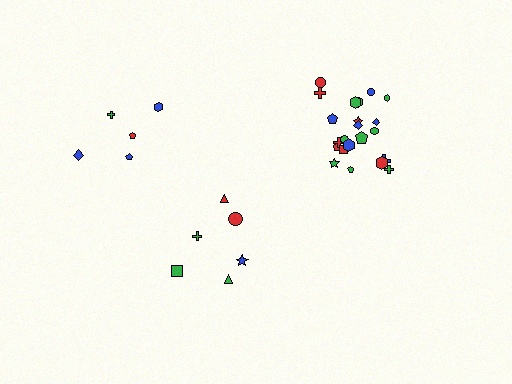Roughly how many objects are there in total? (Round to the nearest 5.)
Roughly 35 objects in total.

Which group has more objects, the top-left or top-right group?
The top-right group.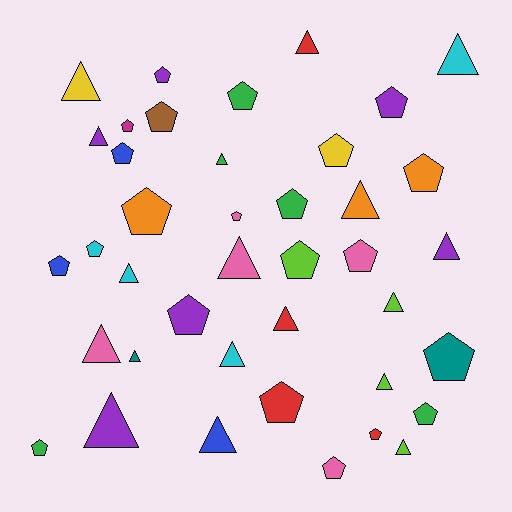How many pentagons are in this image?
There are 22 pentagons.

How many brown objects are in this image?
There is 1 brown object.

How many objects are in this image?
There are 40 objects.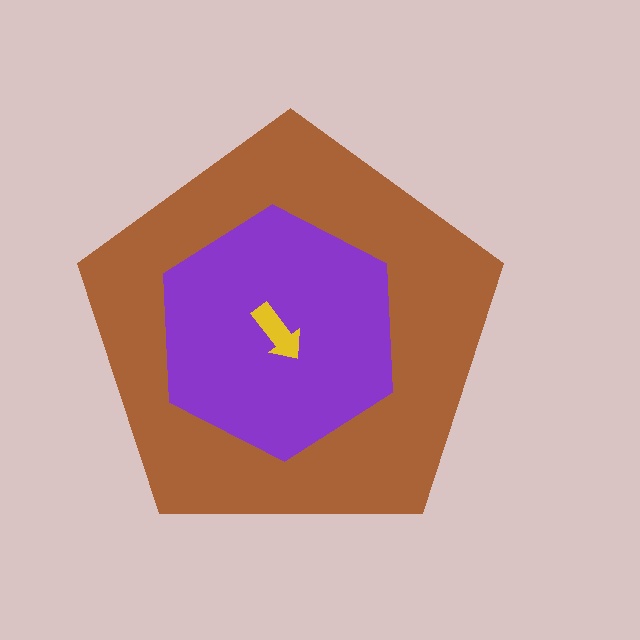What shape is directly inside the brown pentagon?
The purple hexagon.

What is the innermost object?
The yellow arrow.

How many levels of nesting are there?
3.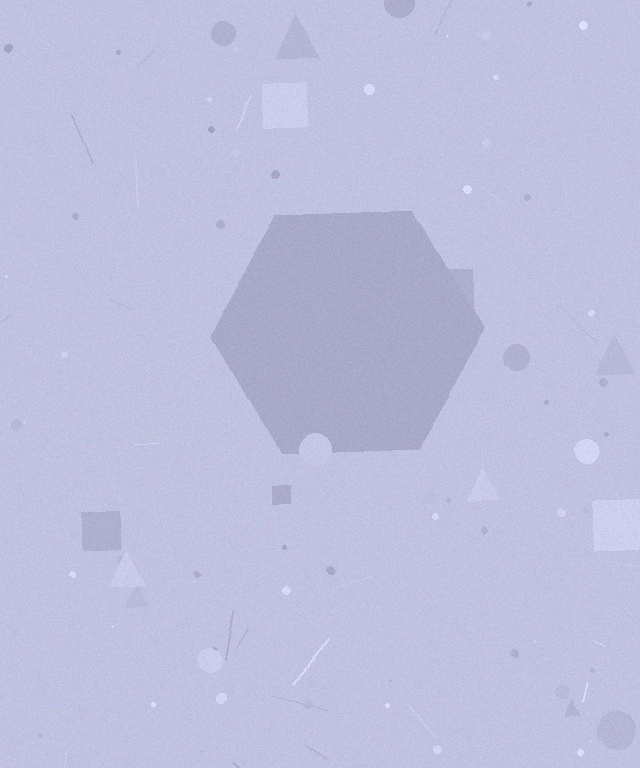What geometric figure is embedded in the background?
A hexagon is embedded in the background.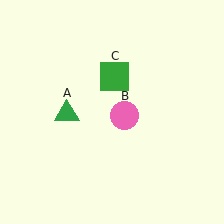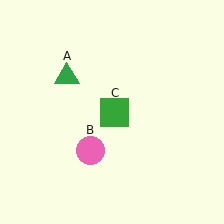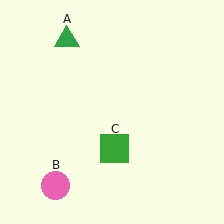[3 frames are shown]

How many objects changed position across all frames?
3 objects changed position: green triangle (object A), pink circle (object B), green square (object C).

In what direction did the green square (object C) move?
The green square (object C) moved down.